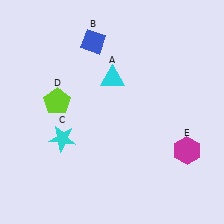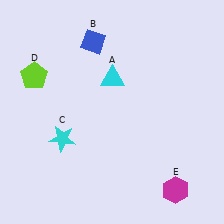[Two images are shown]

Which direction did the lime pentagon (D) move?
The lime pentagon (D) moved up.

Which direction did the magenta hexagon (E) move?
The magenta hexagon (E) moved down.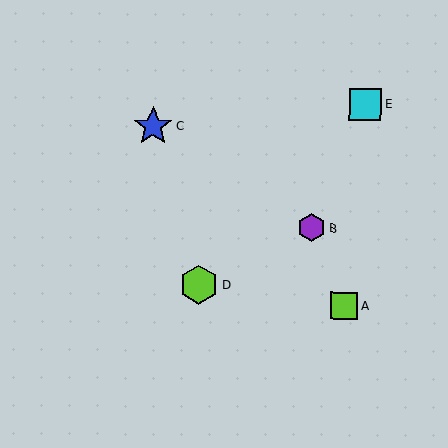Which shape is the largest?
The blue star (labeled C) is the largest.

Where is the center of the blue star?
The center of the blue star is at (153, 126).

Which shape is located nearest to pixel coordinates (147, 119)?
The blue star (labeled C) at (153, 126) is nearest to that location.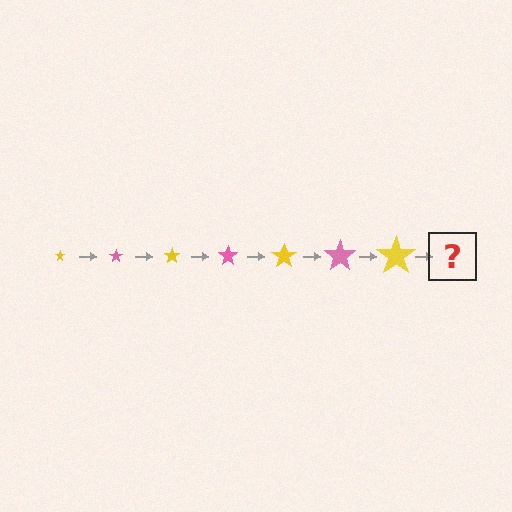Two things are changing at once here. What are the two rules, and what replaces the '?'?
The two rules are that the star grows larger each step and the color cycles through yellow and pink. The '?' should be a pink star, larger than the previous one.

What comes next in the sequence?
The next element should be a pink star, larger than the previous one.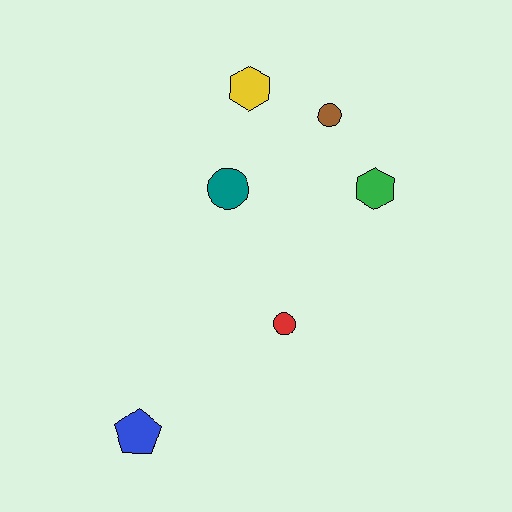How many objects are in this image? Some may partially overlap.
There are 6 objects.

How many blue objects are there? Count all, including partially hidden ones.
There is 1 blue object.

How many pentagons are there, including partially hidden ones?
There is 1 pentagon.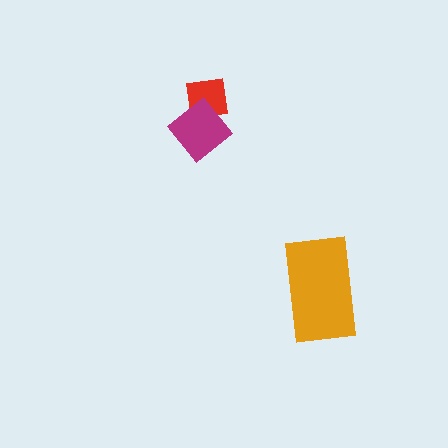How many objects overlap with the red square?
1 object overlaps with the red square.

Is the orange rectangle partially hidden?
No, no other shape covers it.